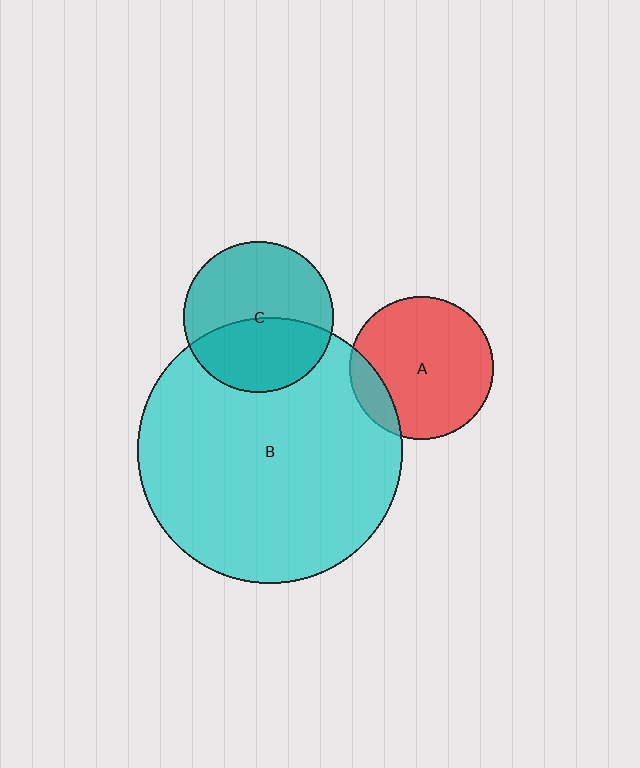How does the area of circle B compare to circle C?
Approximately 3.1 times.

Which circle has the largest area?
Circle B (cyan).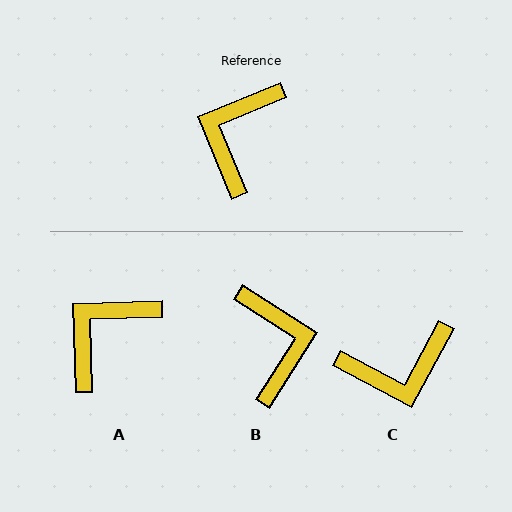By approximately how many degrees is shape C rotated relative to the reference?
Approximately 130 degrees counter-clockwise.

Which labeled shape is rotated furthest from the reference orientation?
B, about 145 degrees away.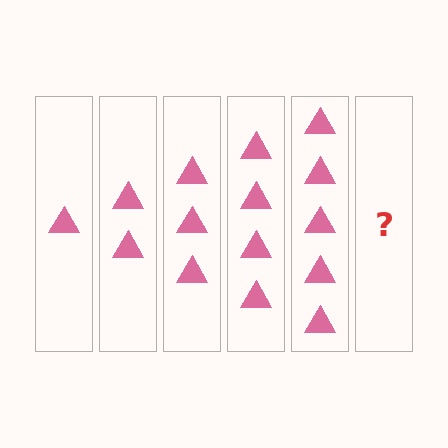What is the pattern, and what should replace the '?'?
The pattern is that each step adds one more triangle. The '?' should be 6 triangles.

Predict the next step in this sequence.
The next step is 6 triangles.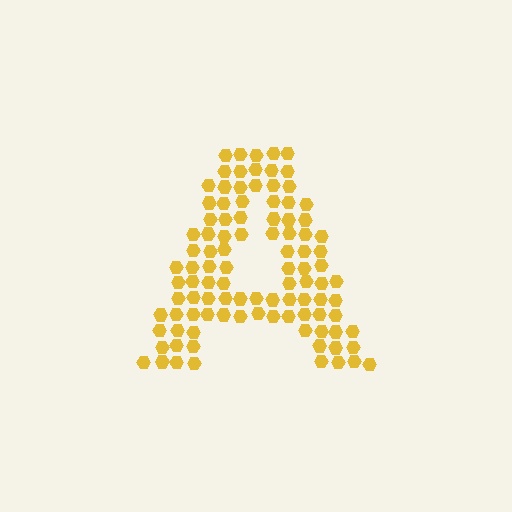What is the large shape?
The large shape is the letter A.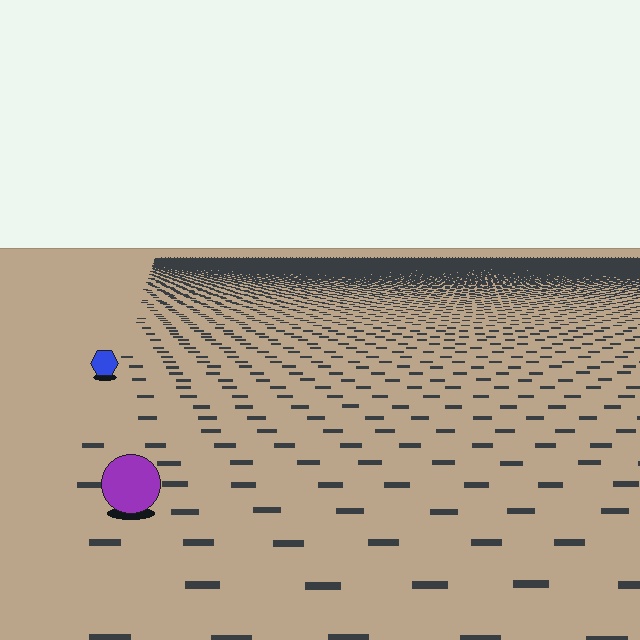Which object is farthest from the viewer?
The blue hexagon is farthest from the viewer. It appears smaller and the ground texture around it is denser.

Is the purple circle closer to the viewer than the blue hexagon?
Yes. The purple circle is closer — you can tell from the texture gradient: the ground texture is coarser near it.